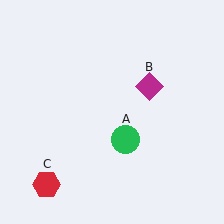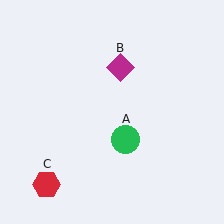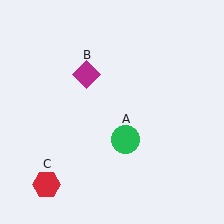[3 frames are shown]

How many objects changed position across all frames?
1 object changed position: magenta diamond (object B).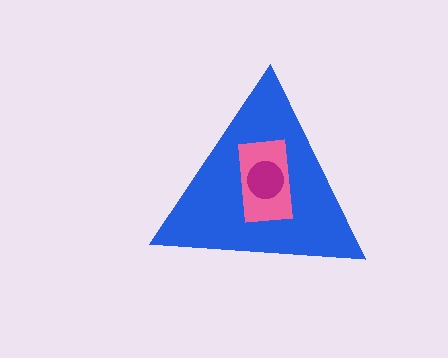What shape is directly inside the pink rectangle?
The magenta circle.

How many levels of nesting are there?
3.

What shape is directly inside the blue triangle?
The pink rectangle.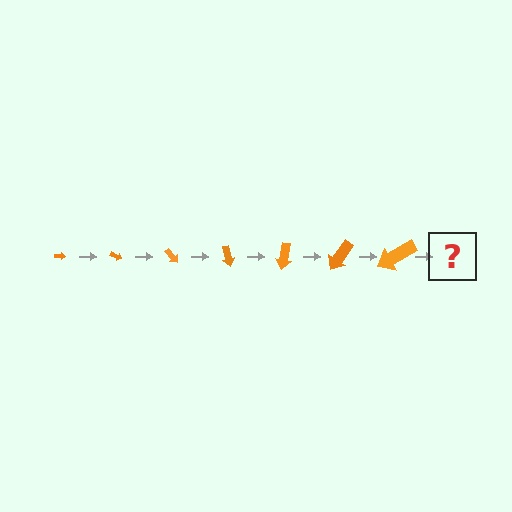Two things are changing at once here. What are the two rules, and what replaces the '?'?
The two rules are that the arrow grows larger each step and it rotates 25 degrees each step. The '?' should be an arrow, larger than the previous one and rotated 175 degrees from the start.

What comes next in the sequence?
The next element should be an arrow, larger than the previous one and rotated 175 degrees from the start.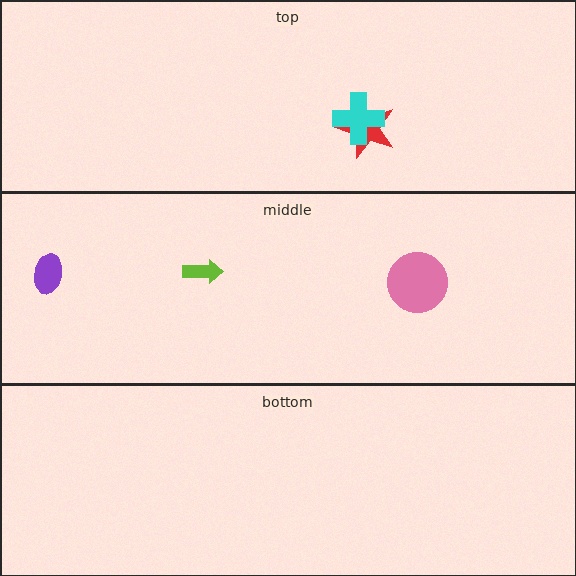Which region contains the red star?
The top region.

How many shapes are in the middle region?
3.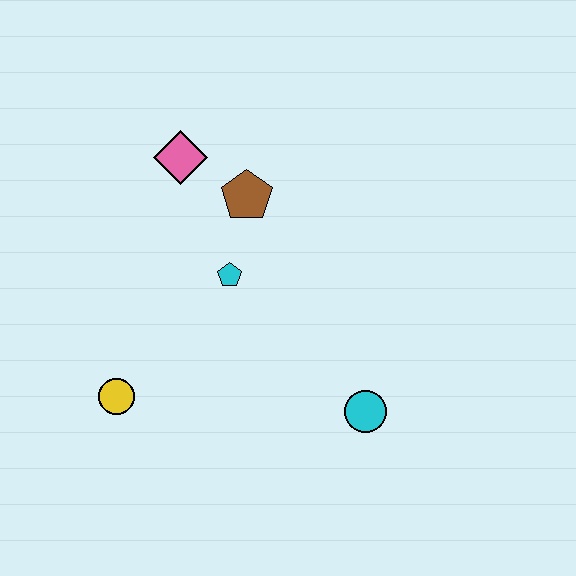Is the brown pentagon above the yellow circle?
Yes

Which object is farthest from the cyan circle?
The pink diamond is farthest from the cyan circle.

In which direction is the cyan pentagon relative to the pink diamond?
The cyan pentagon is below the pink diamond.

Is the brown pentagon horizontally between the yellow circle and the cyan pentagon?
No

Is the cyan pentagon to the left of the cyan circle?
Yes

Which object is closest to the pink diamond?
The brown pentagon is closest to the pink diamond.